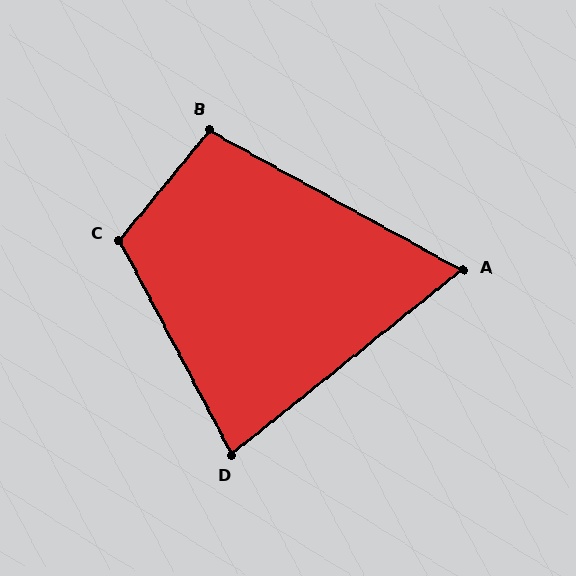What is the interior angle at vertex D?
Approximately 79 degrees (acute).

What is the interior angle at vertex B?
Approximately 101 degrees (obtuse).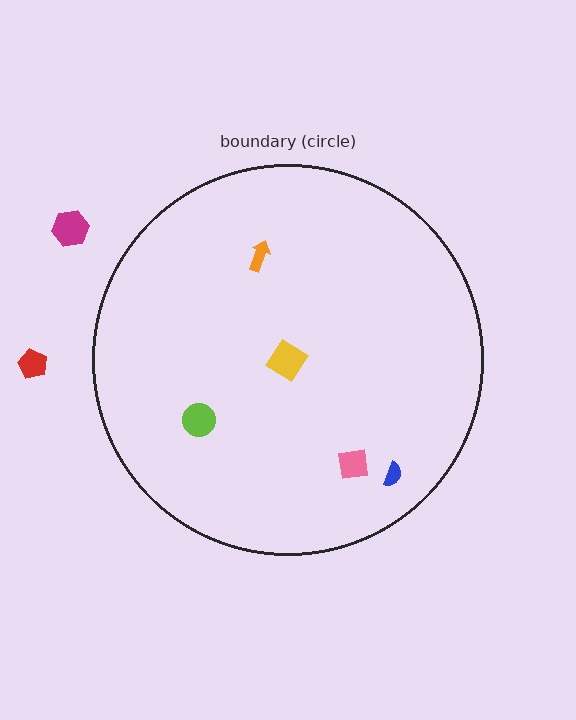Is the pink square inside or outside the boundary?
Inside.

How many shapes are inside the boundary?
5 inside, 2 outside.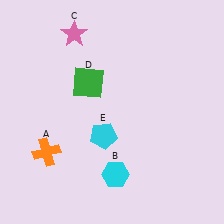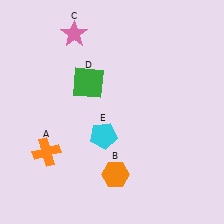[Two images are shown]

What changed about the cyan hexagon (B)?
In Image 1, B is cyan. In Image 2, it changed to orange.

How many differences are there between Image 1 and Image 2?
There is 1 difference between the two images.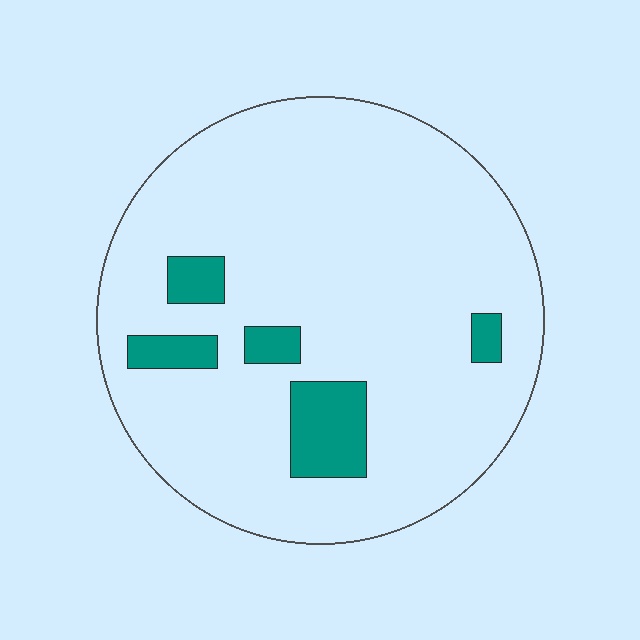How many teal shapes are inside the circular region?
5.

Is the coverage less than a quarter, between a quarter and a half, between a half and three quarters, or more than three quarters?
Less than a quarter.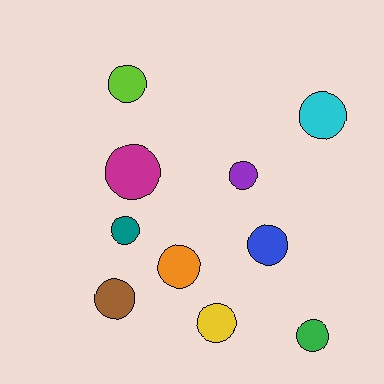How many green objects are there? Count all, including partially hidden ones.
There is 1 green object.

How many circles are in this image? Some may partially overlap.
There are 10 circles.